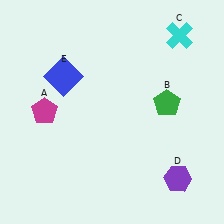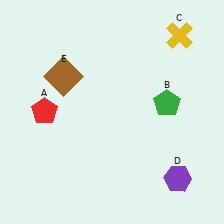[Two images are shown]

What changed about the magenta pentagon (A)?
In Image 1, A is magenta. In Image 2, it changed to red.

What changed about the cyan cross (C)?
In Image 1, C is cyan. In Image 2, it changed to yellow.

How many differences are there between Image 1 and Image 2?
There are 3 differences between the two images.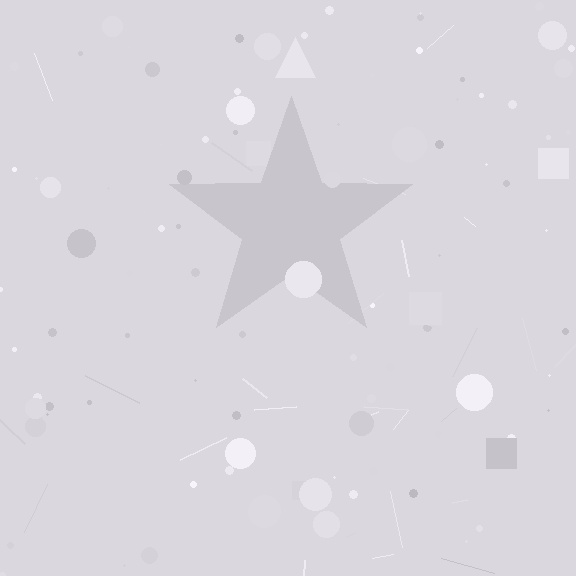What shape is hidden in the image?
A star is hidden in the image.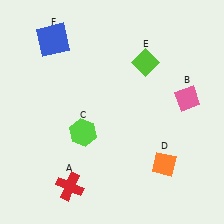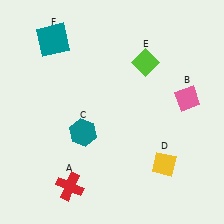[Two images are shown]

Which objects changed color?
C changed from lime to teal. D changed from orange to yellow. F changed from blue to teal.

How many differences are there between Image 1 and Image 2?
There are 3 differences between the two images.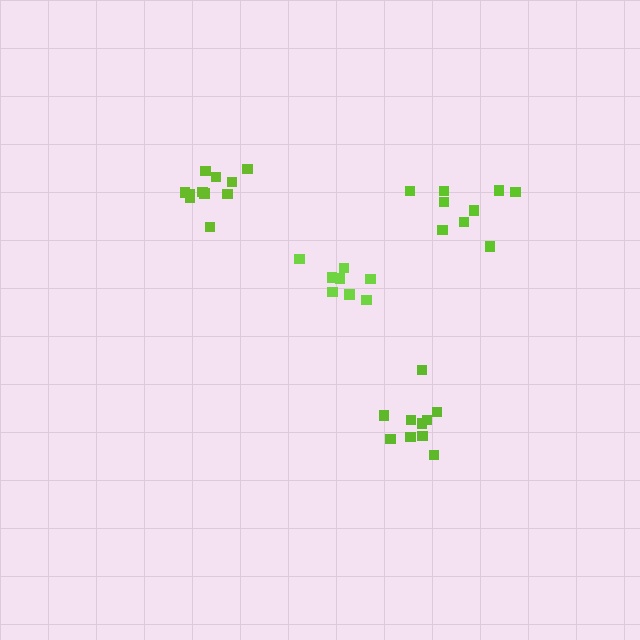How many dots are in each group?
Group 1: 11 dots, Group 2: 10 dots, Group 3: 9 dots, Group 4: 8 dots (38 total).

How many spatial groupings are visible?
There are 4 spatial groupings.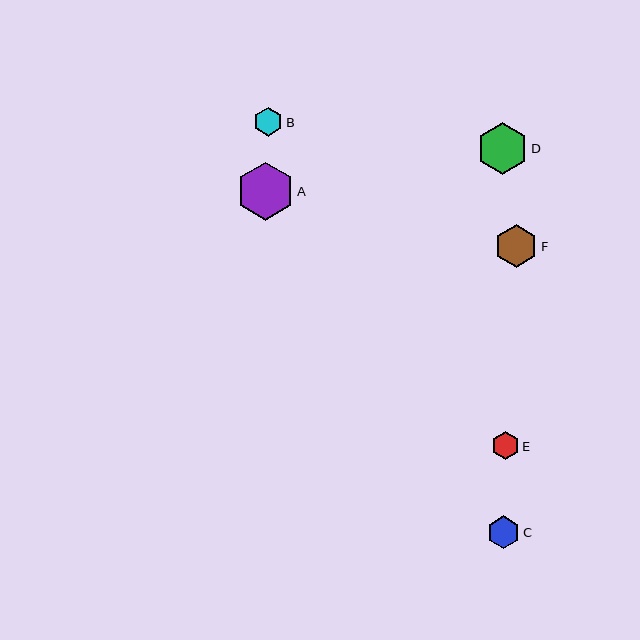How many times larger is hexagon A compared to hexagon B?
Hexagon A is approximately 2.0 times the size of hexagon B.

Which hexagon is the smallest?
Hexagon E is the smallest with a size of approximately 27 pixels.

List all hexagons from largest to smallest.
From largest to smallest: A, D, F, C, B, E.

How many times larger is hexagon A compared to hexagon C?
Hexagon A is approximately 1.8 times the size of hexagon C.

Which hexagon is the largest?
Hexagon A is the largest with a size of approximately 58 pixels.